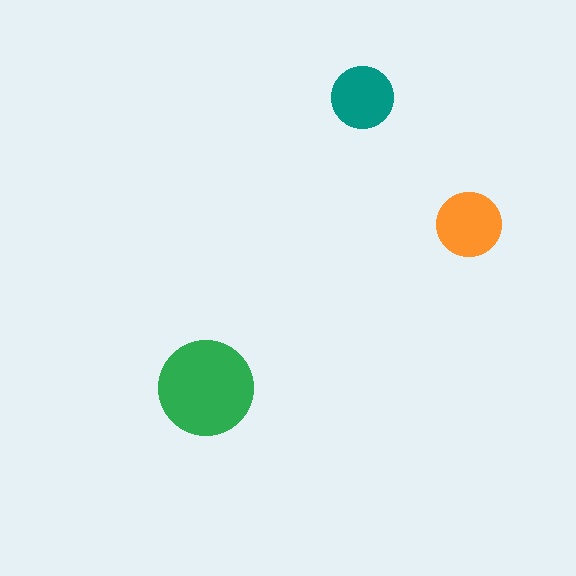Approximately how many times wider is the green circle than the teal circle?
About 1.5 times wider.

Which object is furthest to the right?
The orange circle is rightmost.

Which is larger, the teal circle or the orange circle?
The orange one.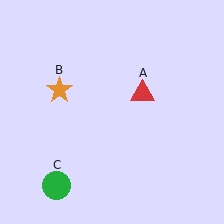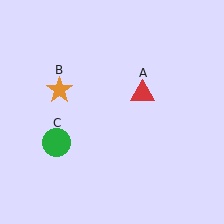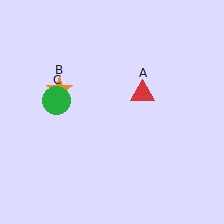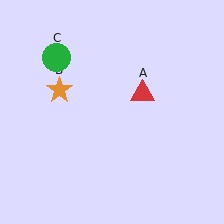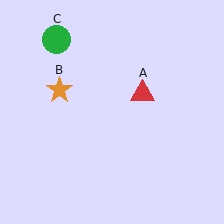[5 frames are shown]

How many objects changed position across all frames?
1 object changed position: green circle (object C).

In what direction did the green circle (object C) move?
The green circle (object C) moved up.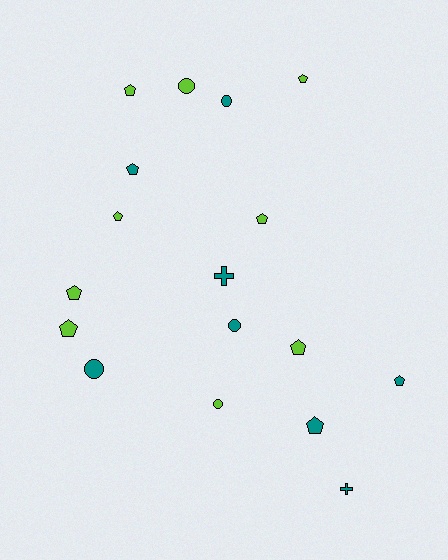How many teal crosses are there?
There are 2 teal crosses.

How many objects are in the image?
There are 17 objects.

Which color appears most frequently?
Lime, with 9 objects.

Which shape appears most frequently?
Pentagon, with 10 objects.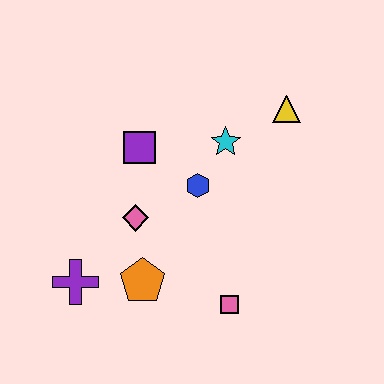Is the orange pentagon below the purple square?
Yes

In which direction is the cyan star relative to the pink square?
The cyan star is above the pink square.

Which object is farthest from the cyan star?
The purple cross is farthest from the cyan star.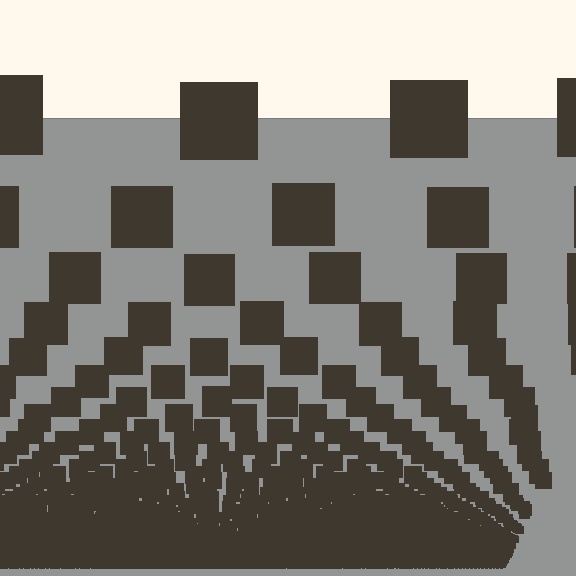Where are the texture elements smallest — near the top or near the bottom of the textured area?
Near the bottom.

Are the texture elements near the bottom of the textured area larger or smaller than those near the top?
Smaller. The gradient is inverted — elements near the bottom are smaller and denser.